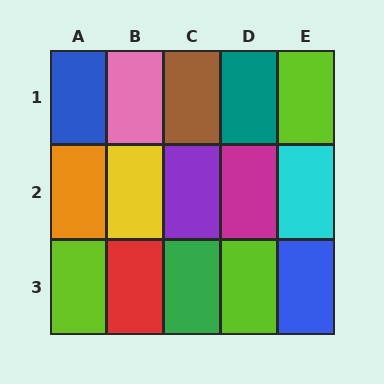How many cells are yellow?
1 cell is yellow.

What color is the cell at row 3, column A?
Lime.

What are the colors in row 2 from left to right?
Orange, yellow, purple, magenta, cyan.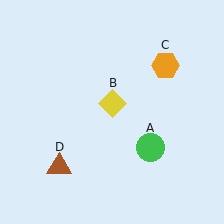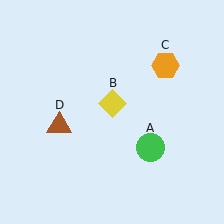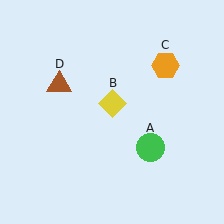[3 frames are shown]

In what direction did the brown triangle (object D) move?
The brown triangle (object D) moved up.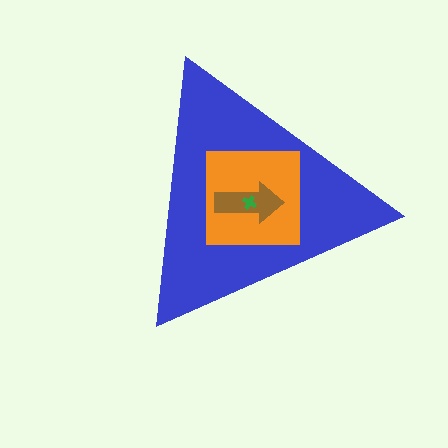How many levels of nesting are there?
4.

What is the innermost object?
The green cross.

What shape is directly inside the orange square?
The brown arrow.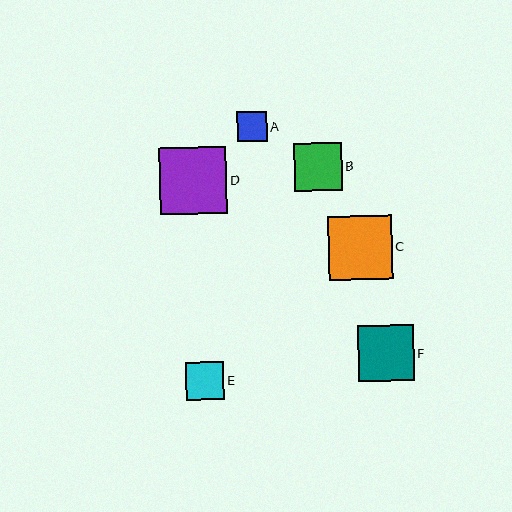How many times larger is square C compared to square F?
Square C is approximately 1.1 times the size of square F.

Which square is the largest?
Square D is the largest with a size of approximately 67 pixels.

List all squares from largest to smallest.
From largest to smallest: D, C, F, B, E, A.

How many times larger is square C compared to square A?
Square C is approximately 2.1 times the size of square A.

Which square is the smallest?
Square A is the smallest with a size of approximately 30 pixels.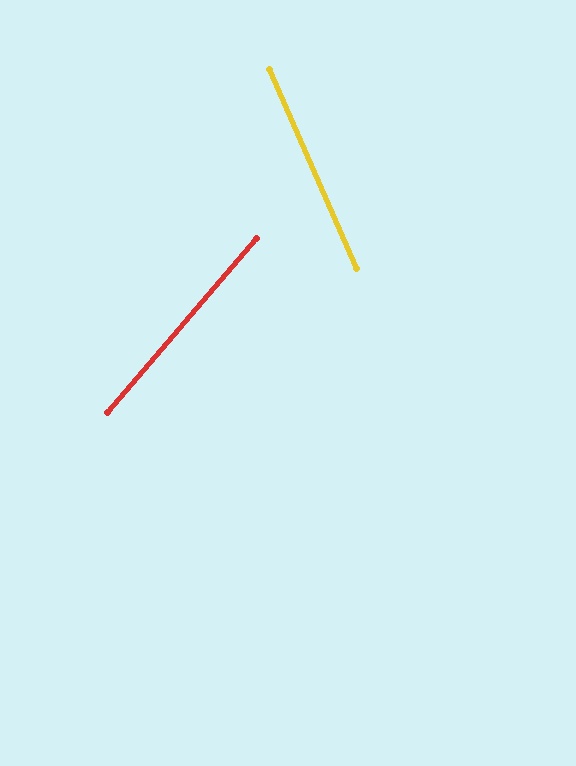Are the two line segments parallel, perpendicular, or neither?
Neither parallel nor perpendicular — they differ by about 64°.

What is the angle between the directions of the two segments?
Approximately 64 degrees.